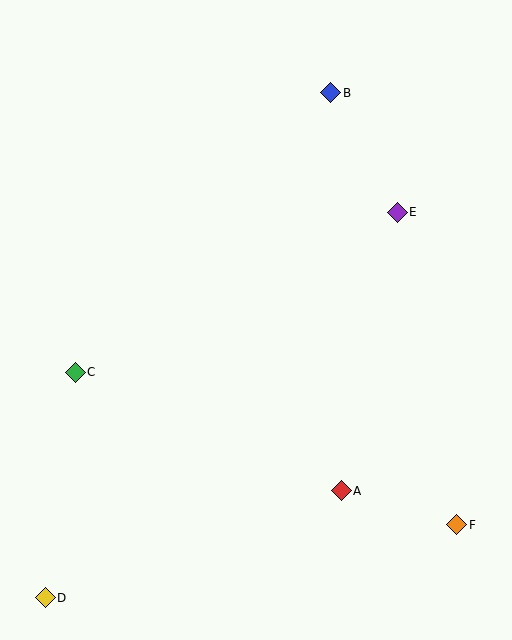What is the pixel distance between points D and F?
The distance between D and F is 418 pixels.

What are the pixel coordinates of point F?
Point F is at (457, 525).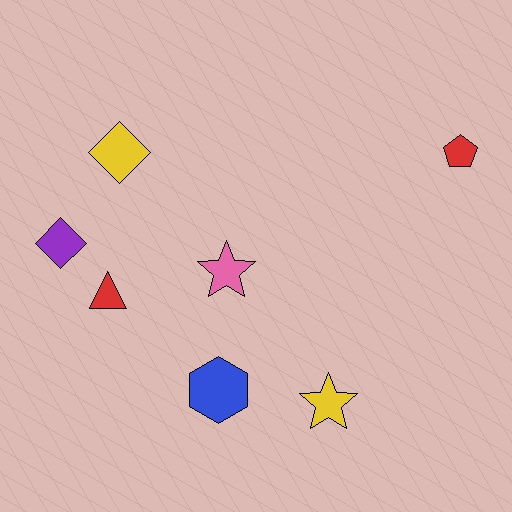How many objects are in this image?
There are 7 objects.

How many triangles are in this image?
There is 1 triangle.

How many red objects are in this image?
There are 2 red objects.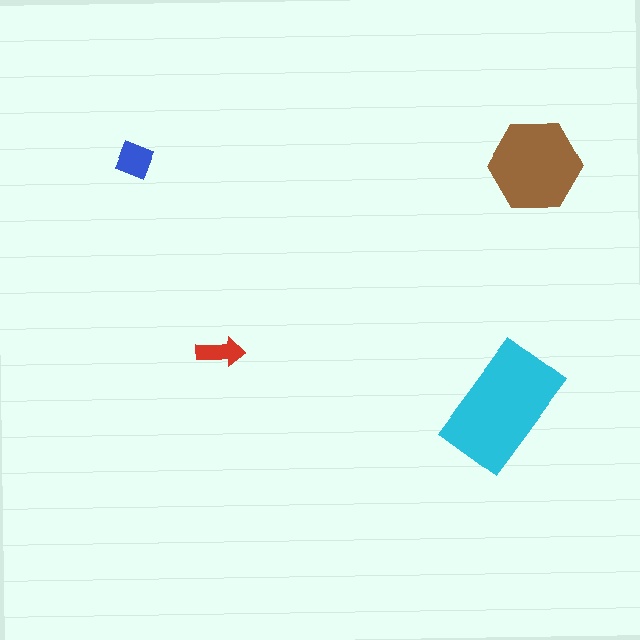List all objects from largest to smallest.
The cyan rectangle, the brown hexagon, the blue diamond, the red arrow.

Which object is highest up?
The blue diamond is topmost.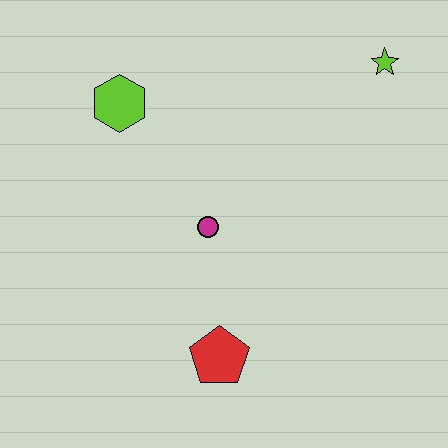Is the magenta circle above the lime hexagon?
No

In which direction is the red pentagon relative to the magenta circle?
The red pentagon is below the magenta circle.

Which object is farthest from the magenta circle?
The lime star is farthest from the magenta circle.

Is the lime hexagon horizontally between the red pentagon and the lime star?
No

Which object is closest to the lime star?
The magenta circle is closest to the lime star.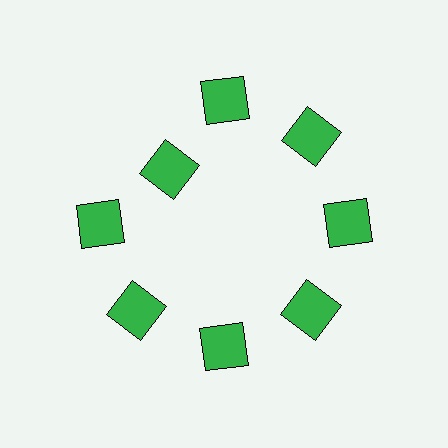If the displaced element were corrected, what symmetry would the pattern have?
It would have 8-fold rotational symmetry — the pattern would map onto itself every 45 degrees.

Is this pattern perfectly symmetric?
No. The 8 green squares are arranged in a ring, but one element near the 10 o'clock position is pulled inward toward the center, breaking the 8-fold rotational symmetry.